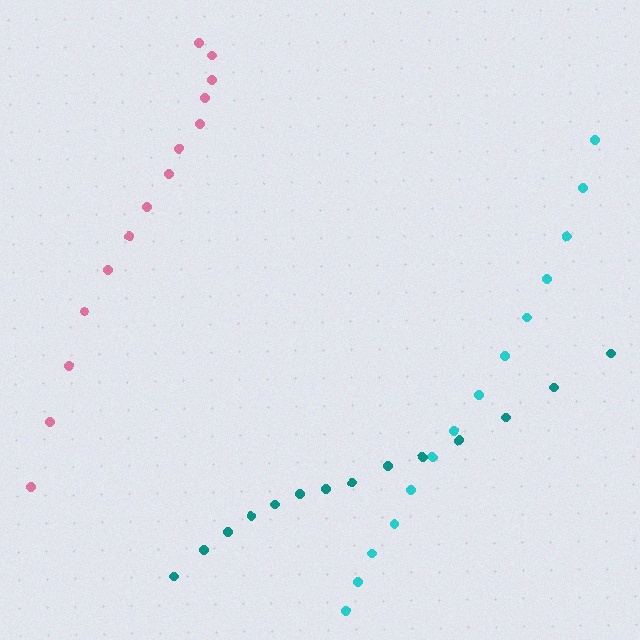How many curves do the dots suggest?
There are 3 distinct paths.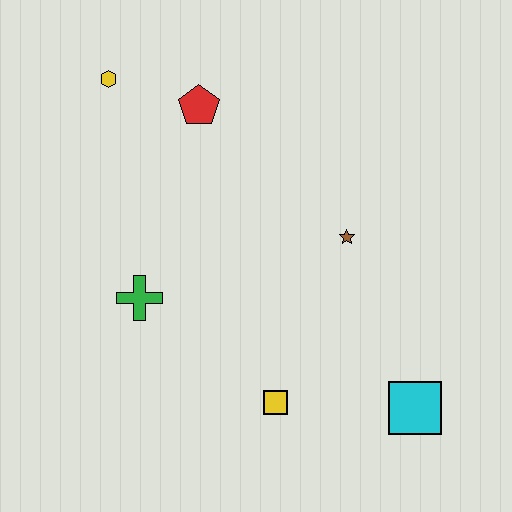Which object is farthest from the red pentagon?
The cyan square is farthest from the red pentagon.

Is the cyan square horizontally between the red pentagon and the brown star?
No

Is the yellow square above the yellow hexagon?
No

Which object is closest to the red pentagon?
The yellow hexagon is closest to the red pentagon.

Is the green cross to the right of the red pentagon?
No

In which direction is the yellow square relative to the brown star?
The yellow square is below the brown star.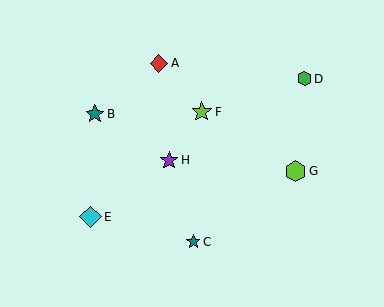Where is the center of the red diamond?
The center of the red diamond is at (159, 63).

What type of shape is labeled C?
Shape C is a teal star.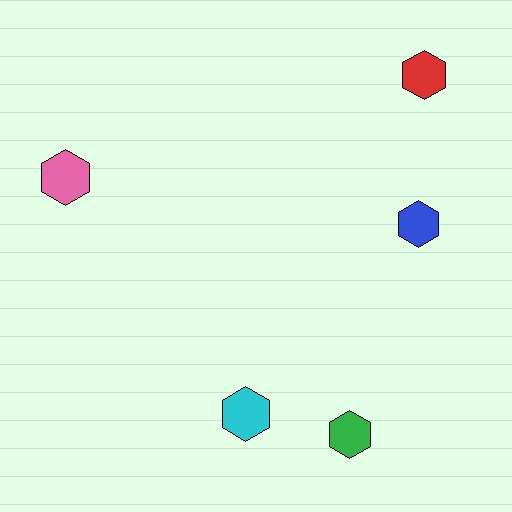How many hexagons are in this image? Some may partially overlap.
There are 5 hexagons.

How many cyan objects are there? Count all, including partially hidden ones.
There is 1 cyan object.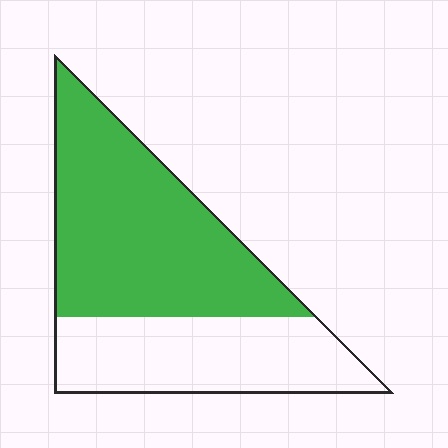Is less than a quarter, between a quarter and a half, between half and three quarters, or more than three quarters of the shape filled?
Between half and three quarters.